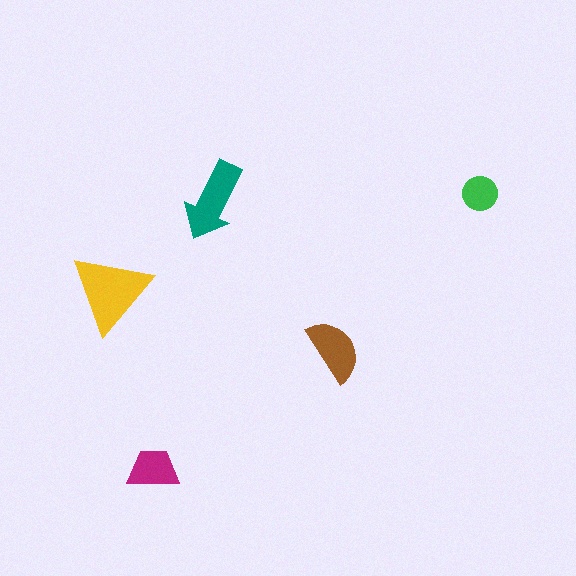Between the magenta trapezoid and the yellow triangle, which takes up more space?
The yellow triangle.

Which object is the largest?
The yellow triangle.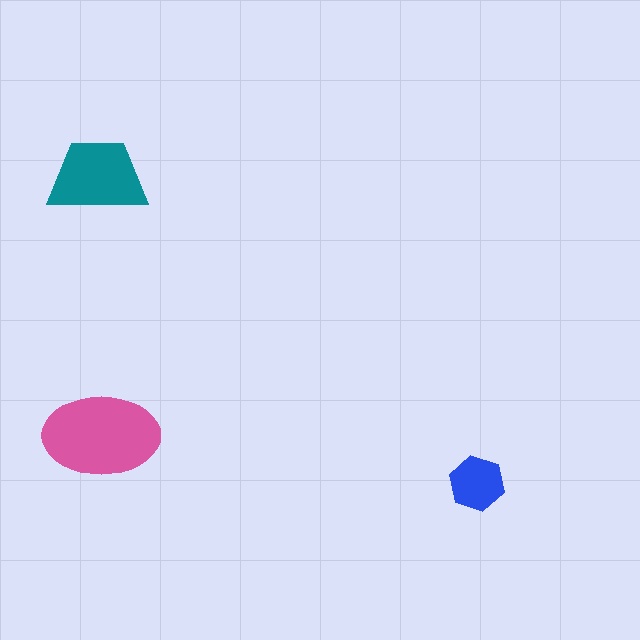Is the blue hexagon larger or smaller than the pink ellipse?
Smaller.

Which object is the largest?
The pink ellipse.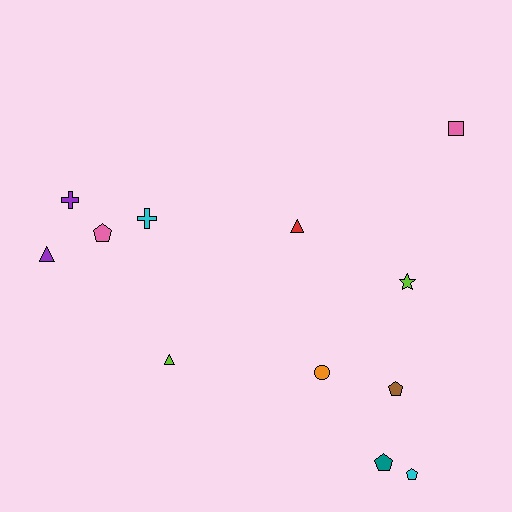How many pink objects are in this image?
There are 2 pink objects.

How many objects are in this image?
There are 12 objects.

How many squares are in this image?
There is 1 square.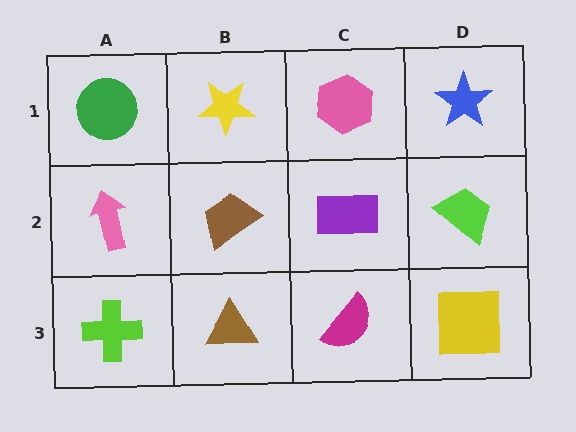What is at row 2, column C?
A purple rectangle.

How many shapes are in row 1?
4 shapes.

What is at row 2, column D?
A lime trapezoid.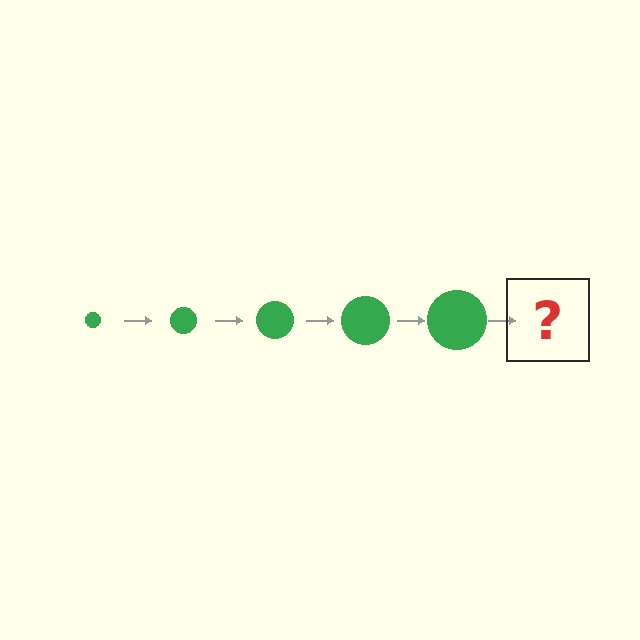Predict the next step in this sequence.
The next step is a green circle, larger than the previous one.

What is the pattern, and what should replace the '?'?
The pattern is that the circle gets progressively larger each step. The '?' should be a green circle, larger than the previous one.